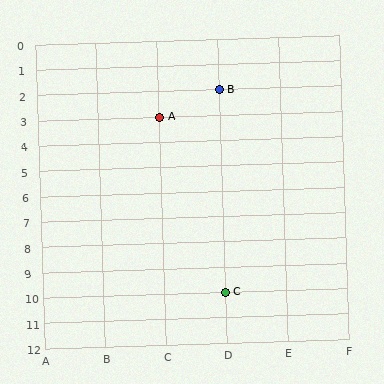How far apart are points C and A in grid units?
Points C and A are 1 column and 7 rows apart (about 7.1 grid units diagonally).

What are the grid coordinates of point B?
Point B is at grid coordinates (D, 2).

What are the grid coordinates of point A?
Point A is at grid coordinates (C, 3).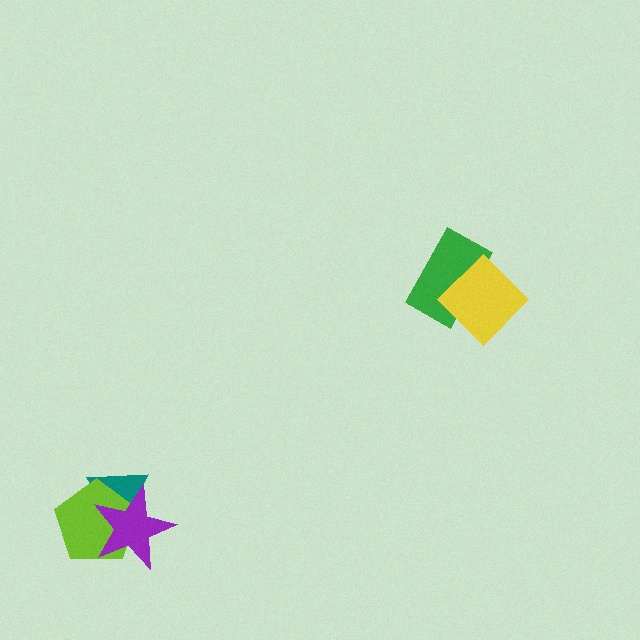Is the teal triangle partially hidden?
Yes, it is partially covered by another shape.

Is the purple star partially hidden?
No, no other shape covers it.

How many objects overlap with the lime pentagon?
2 objects overlap with the lime pentagon.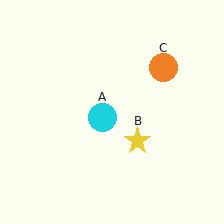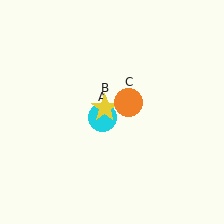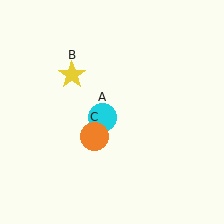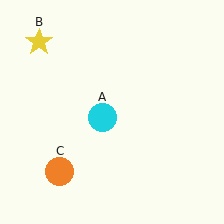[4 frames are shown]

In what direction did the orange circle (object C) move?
The orange circle (object C) moved down and to the left.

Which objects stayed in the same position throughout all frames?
Cyan circle (object A) remained stationary.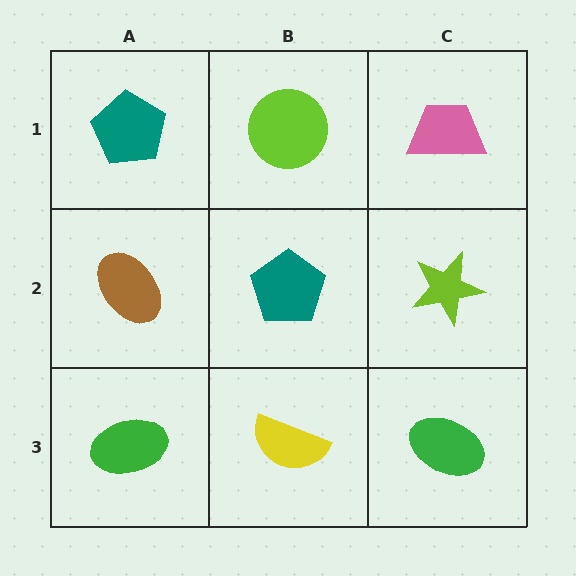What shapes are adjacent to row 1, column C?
A lime star (row 2, column C), a lime circle (row 1, column B).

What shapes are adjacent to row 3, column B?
A teal pentagon (row 2, column B), a green ellipse (row 3, column A), a green ellipse (row 3, column C).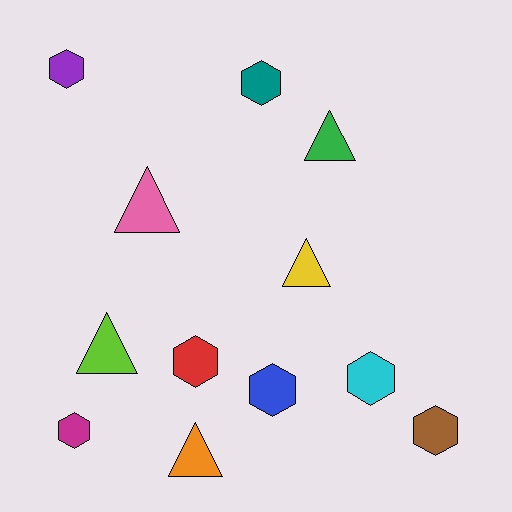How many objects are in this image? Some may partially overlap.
There are 12 objects.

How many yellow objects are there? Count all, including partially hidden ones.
There is 1 yellow object.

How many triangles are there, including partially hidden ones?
There are 5 triangles.